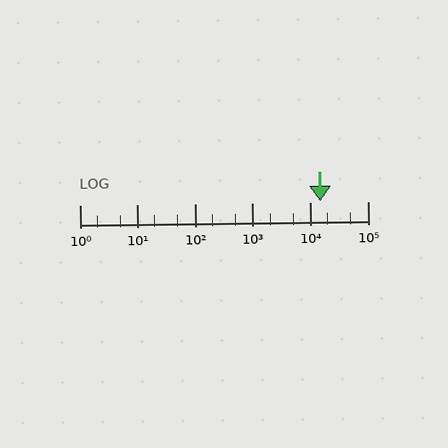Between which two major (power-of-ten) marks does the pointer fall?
The pointer is between 10000 and 100000.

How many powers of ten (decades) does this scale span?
The scale spans 5 decades, from 1 to 100000.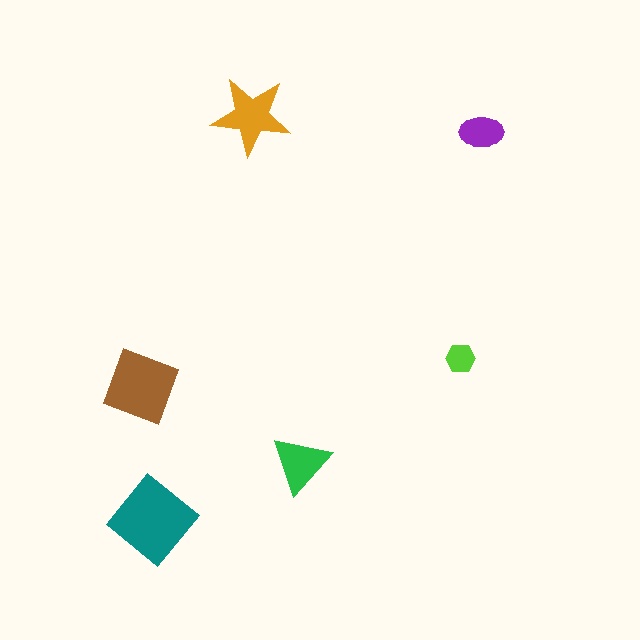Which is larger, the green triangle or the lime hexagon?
The green triangle.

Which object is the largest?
The teal diamond.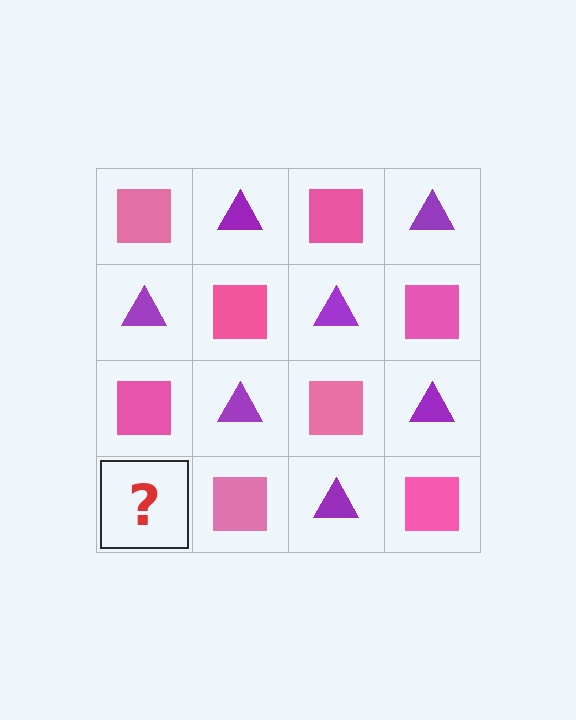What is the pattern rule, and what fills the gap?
The rule is that it alternates pink square and purple triangle in a checkerboard pattern. The gap should be filled with a purple triangle.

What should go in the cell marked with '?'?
The missing cell should contain a purple triangle.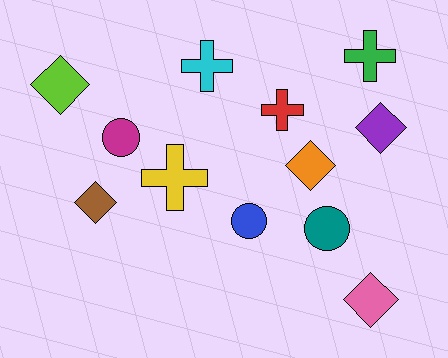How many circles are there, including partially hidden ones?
There are 3 circles.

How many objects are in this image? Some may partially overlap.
There are 12 objects.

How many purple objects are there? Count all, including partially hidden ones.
There is 1 purple object.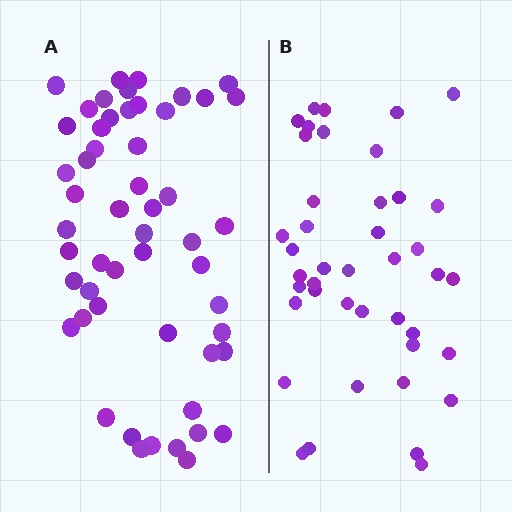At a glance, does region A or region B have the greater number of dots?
Region A (the left region) has more dots.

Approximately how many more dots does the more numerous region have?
Region A has roughly 12 or so more dots than region B.